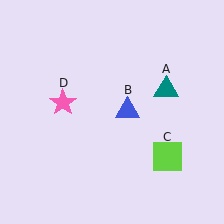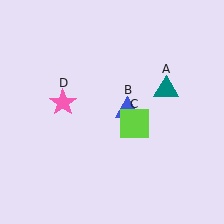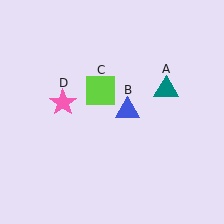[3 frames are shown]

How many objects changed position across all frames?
1 object changed position: lime square (object C).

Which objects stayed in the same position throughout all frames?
Teal triangle (object A) and blue triangle (object B) and pink star (object D) remained stationary.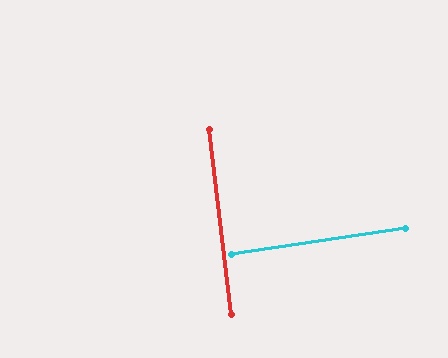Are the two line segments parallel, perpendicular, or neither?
Perpendicular — they meet at approximately 88°.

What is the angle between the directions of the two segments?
Approximately 88 degrees.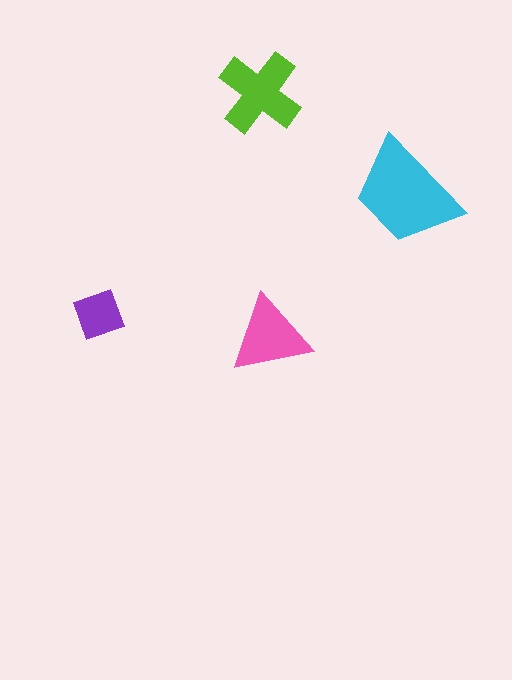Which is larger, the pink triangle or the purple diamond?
The pink triangle.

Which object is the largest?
The cyan trapezoid.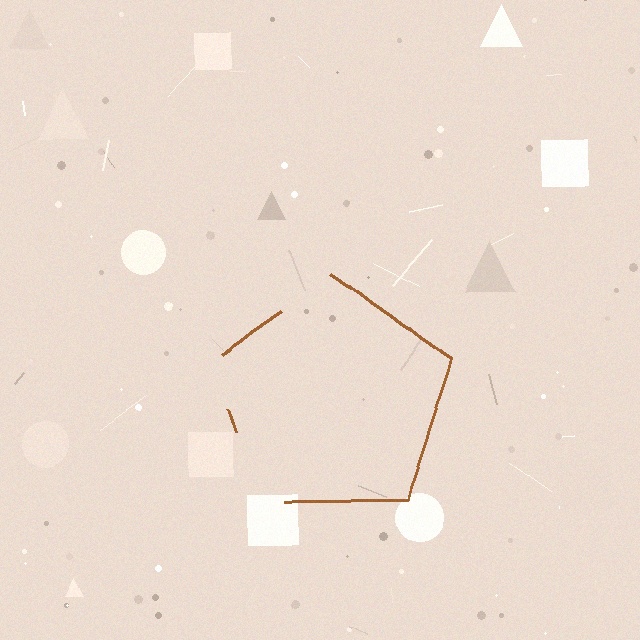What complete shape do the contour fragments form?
The contour fragments form a pentagon.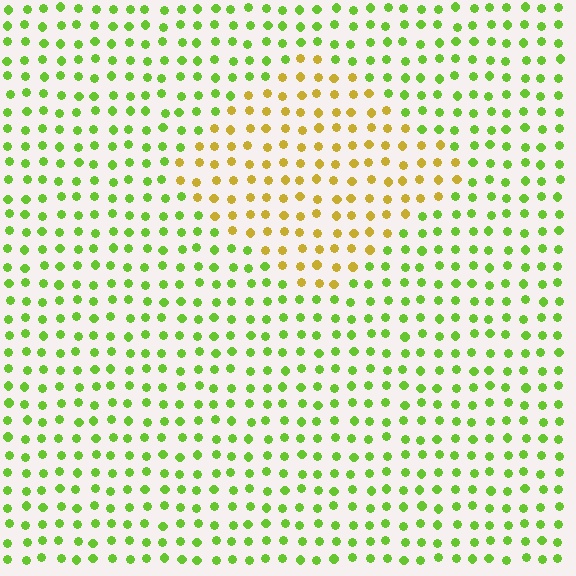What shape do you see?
I see a diamond.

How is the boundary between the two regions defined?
The boundary is defined purely by a slight shift in hue (about 48 degrees). Spacing, size, and orientation are identical on both sides.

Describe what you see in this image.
The image is filled with small lime elements in a uniform arrangement. A diamond-shaped region is visible where the elements are tinted to a slightly different hue, forming a subtle color boundary.